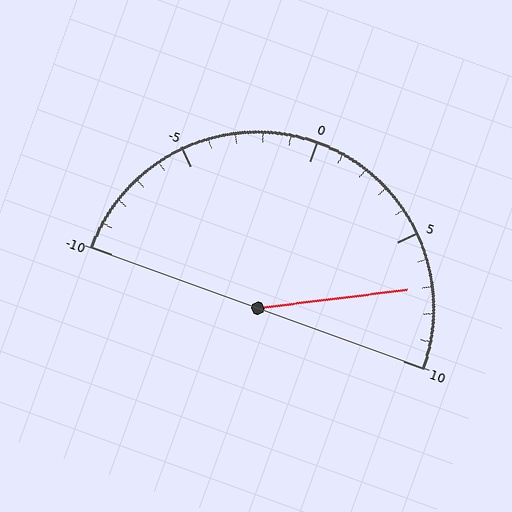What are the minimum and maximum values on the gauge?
The gauge ranges from -10 to 10.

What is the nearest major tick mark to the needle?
The nearest major tick mark is 5.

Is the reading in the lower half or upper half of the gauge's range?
The reading is in the upper half of the range (-10 to 10).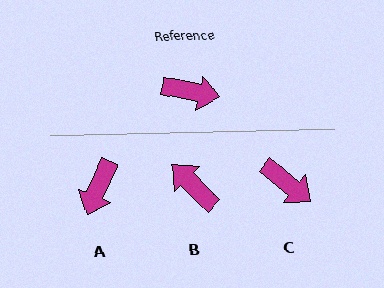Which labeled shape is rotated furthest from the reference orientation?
B, about 146 degrees away.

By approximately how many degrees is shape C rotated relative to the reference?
Approximately 28 degrees clockwise.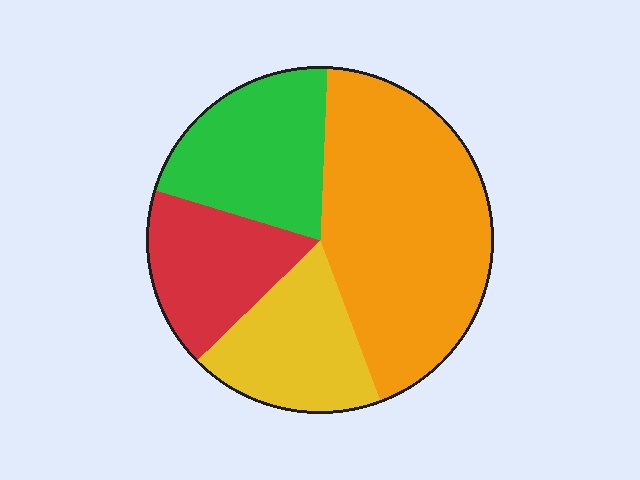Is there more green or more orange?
Orange.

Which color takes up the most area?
Orange, at roughly 45%.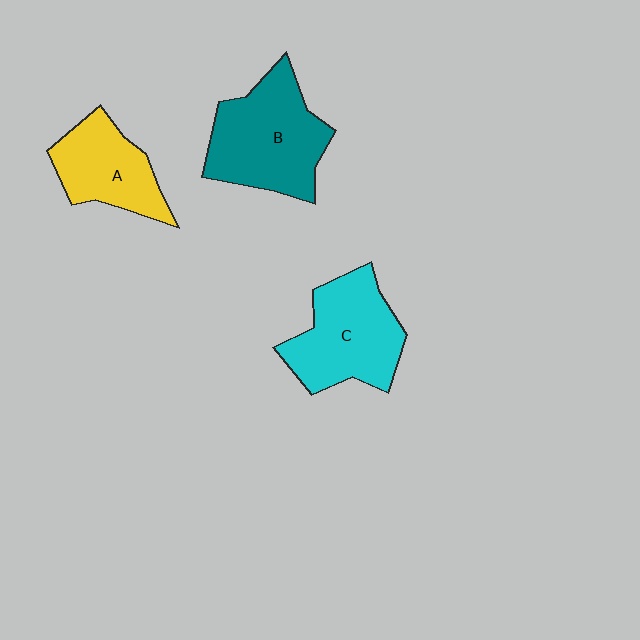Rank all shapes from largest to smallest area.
From largest to smallest: B (teal), C (cyan), A (yellow).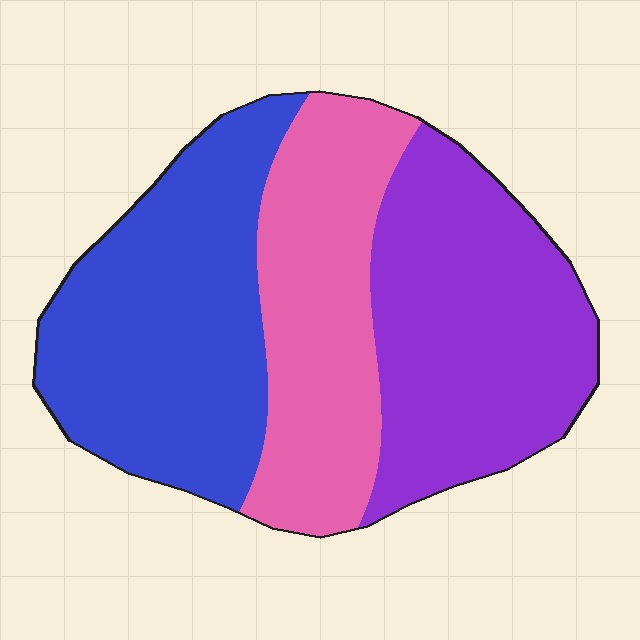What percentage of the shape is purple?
Purple takes up about one third (1/3) of the shape.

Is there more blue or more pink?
Blue.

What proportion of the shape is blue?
Blue covers 37% of the shape.